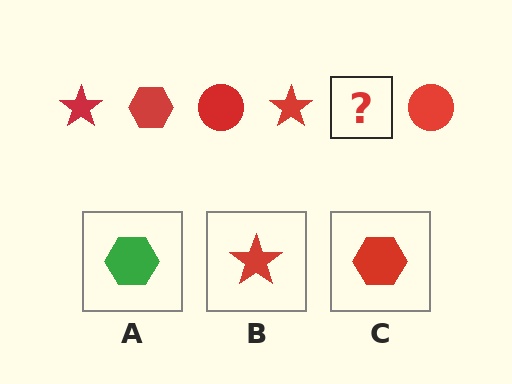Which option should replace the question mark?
Option C.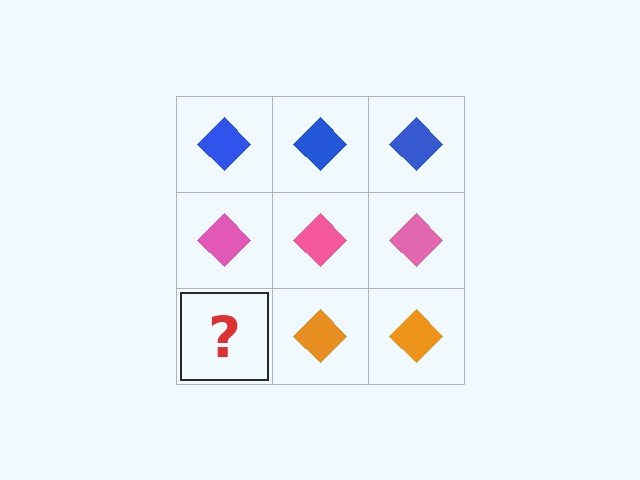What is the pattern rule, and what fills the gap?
The rule is that each row has a consistent color. The gap should be filled with an orange diamond.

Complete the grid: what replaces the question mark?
The question mark should be replaced with an orange diamond.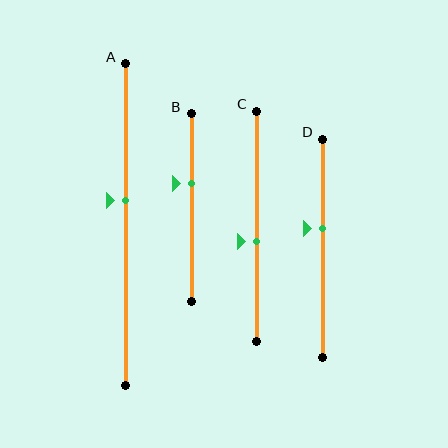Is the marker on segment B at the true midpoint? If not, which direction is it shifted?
No, the marker on segment B is shifted upward by about 13% of the segment length.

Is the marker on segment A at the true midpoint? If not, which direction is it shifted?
No, the marker on segment A is shifted upward by about 7% of the segment length.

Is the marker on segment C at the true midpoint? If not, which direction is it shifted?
No, the marker on segment C is shifted downward by about 6% of the segment length.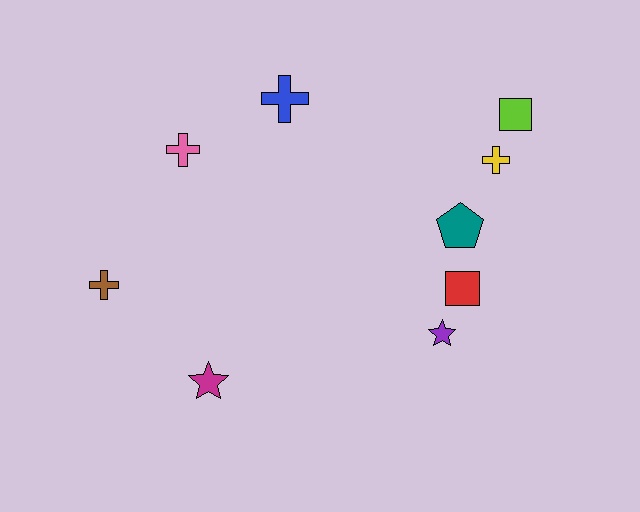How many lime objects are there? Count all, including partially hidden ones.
There is 1 lime object.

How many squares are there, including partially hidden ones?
There are 2 squares.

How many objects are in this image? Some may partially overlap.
There are 9 objects.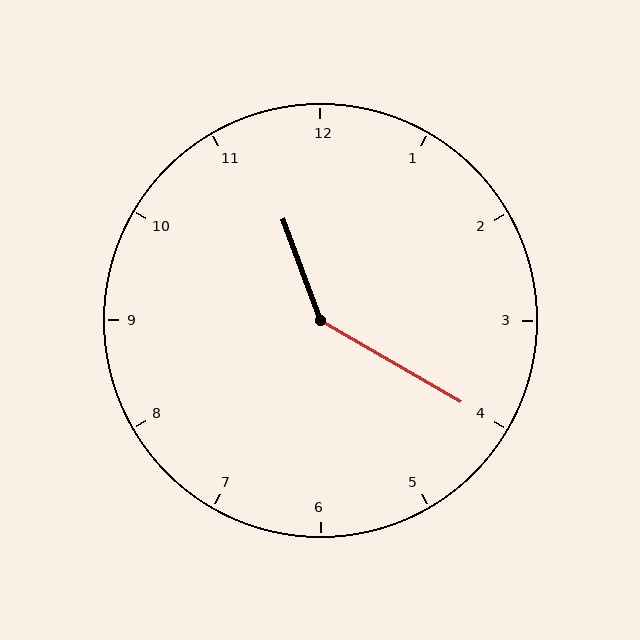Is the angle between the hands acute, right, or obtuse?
It is obtuse.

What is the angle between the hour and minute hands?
Approximately 140 degrees.